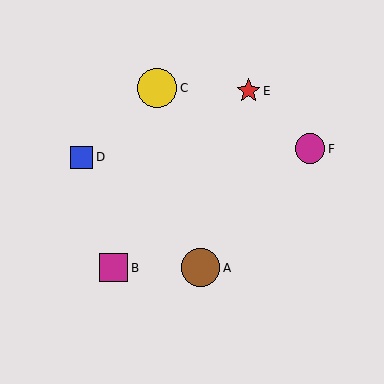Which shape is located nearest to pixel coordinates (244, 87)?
The red star (labeled E) at (249, 91) is nearest to that location.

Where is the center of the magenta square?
The center of the magenta square is at (114, 268).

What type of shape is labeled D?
Shape D is a blue square.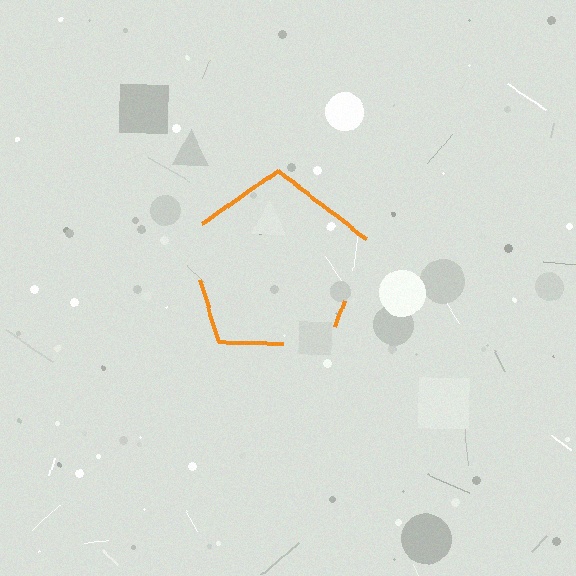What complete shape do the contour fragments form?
The contour fragments form a pentagon.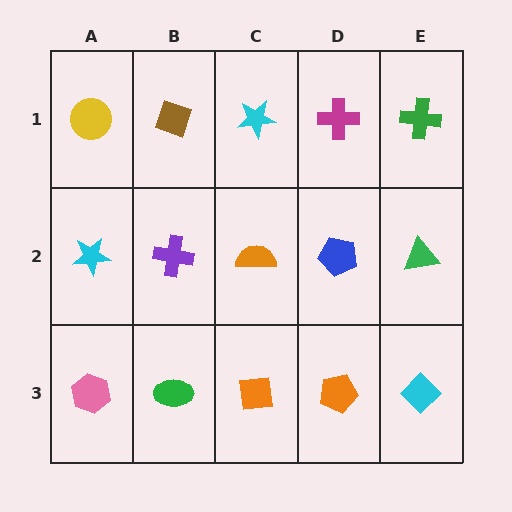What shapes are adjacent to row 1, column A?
A cyan star (row 2, column A), a brown diamond (row 1, column B).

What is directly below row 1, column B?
A purple cross.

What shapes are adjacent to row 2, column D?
A magenta cross (row 1, column D), an orange pentagon (row 3, column D), an orange semicircle (row 2, column C), a green triangle (row 2, column E).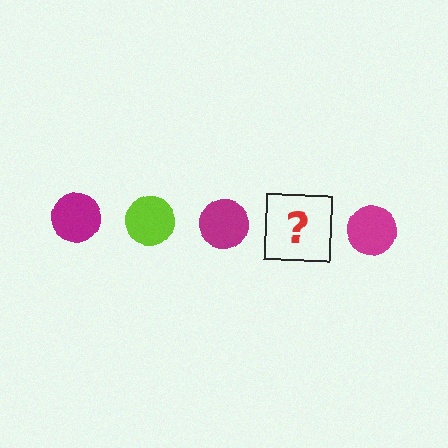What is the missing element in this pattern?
The missing element is a lime circle.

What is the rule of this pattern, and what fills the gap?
The rule is that the pattern cycles through magenta, lime circles. The gap should be filled with a lime circle.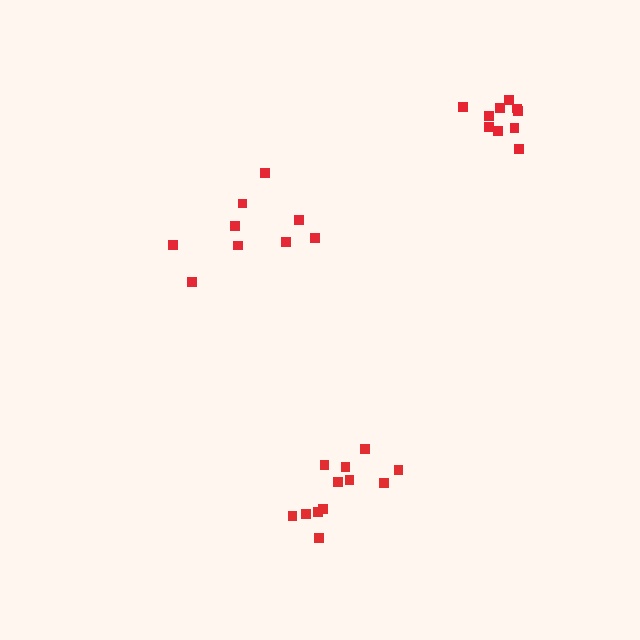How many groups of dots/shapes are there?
There are 3 groups.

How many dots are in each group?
Group 1: 9 dots, Group 2: 10 dots, Group 3: 12 dots (31 total).